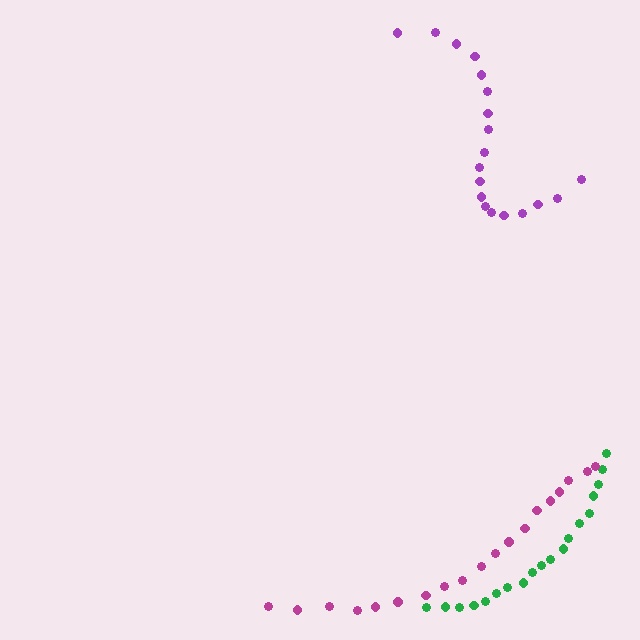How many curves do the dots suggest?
There are 3 distinct paths.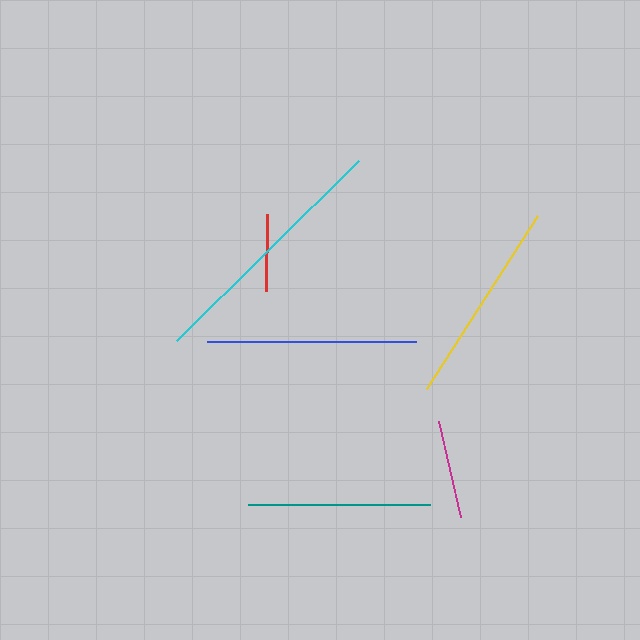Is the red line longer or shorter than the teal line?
The teal line is longer than the red line.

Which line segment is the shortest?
The red line is the shortest at approximately 77 pixels.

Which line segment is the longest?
The cyan line is the longest at approximately 256 pixels.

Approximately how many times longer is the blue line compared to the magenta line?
The blue line is approximately 2.1 times the length of the magenta line.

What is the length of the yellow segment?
The yellow segment is approximately 206 pixels long.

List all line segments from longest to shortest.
From longest to shortest: cyan, blue, yellow, teal, magenta, red.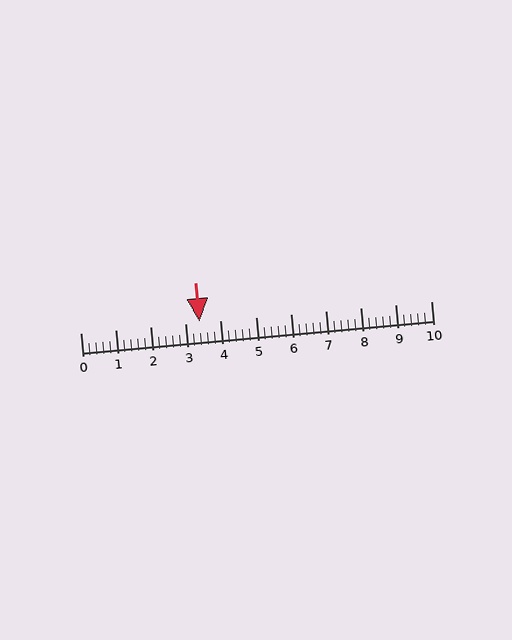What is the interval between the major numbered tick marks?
The major tick marks are spaced 1 units apart.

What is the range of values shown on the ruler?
The ruler shows values from 0 to 10.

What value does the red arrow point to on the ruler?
The red arrow points to approximately 3.4.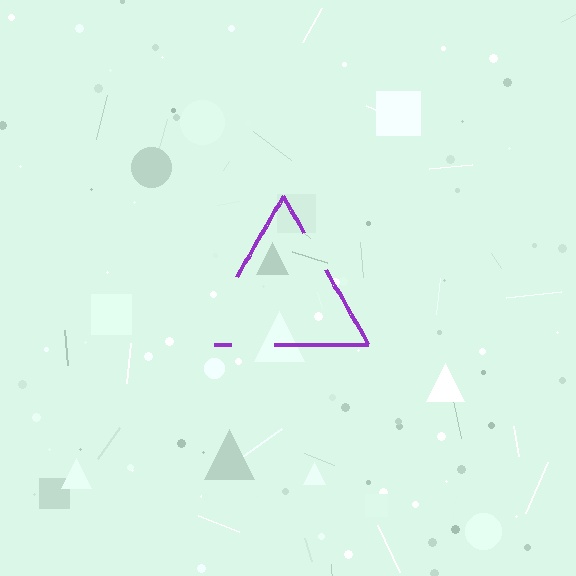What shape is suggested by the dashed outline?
The dashed outline suggests a triangle.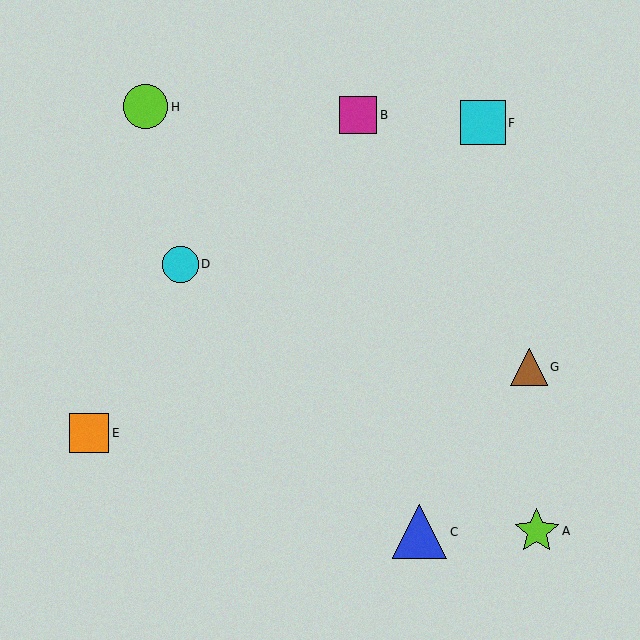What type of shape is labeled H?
Shape H is a lime circle.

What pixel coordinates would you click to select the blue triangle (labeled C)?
Click at (420, 532) to select the blue triangle C.